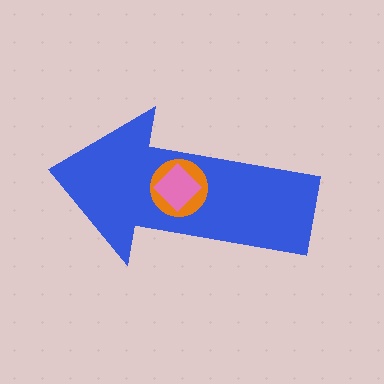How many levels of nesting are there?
3.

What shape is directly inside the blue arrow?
The orange circle.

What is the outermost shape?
The blue arrow.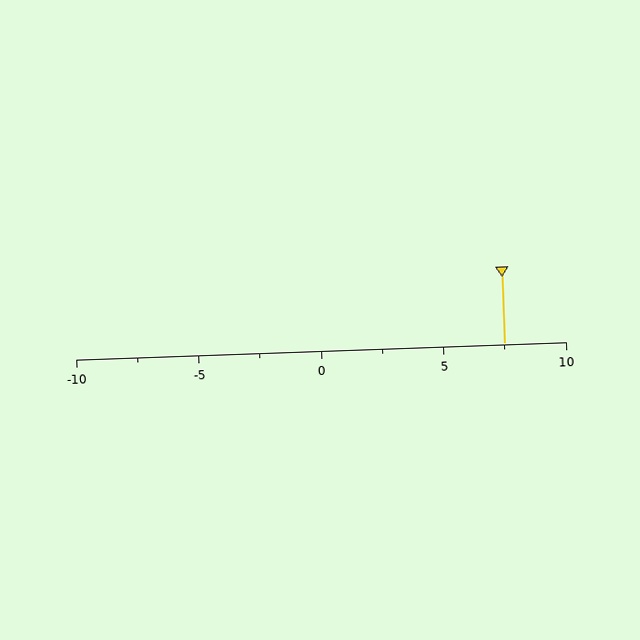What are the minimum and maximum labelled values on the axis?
The axis runs from -10 to 10.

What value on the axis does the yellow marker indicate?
The marker indicates approximately 7.5.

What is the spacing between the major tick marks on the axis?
The major ticks are spaced 5 apart.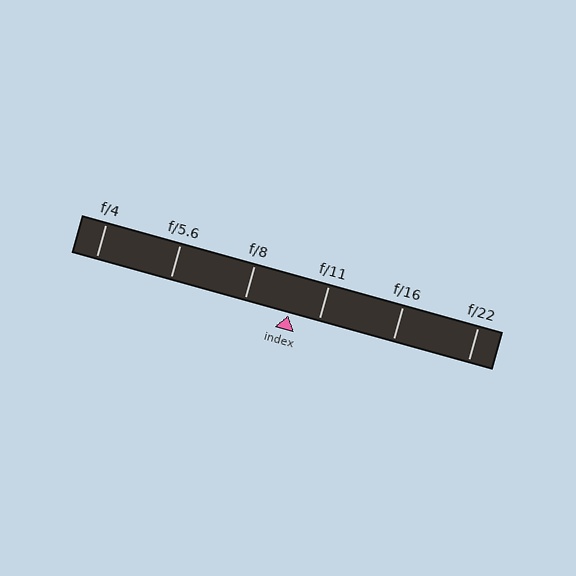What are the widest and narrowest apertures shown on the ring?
The widest aperture shown is f/4 and the narrowest is f/22.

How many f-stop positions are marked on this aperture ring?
There are 6 f-stop positions marked.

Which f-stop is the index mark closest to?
The index mark is closest to f/11.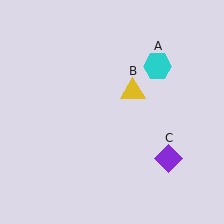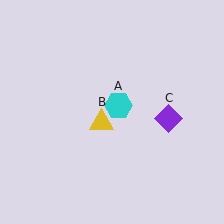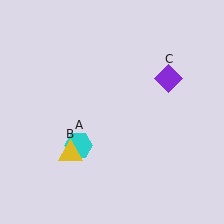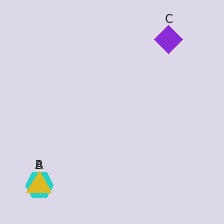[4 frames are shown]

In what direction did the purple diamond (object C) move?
The purple diamond (object C) moved up.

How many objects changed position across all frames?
3 objects changed position: cyan hexagon (object A), yellow triangle (object B), purple diamond (object C).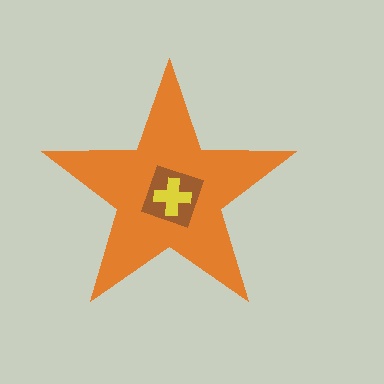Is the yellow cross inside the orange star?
Yes.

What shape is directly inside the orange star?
The brown square.